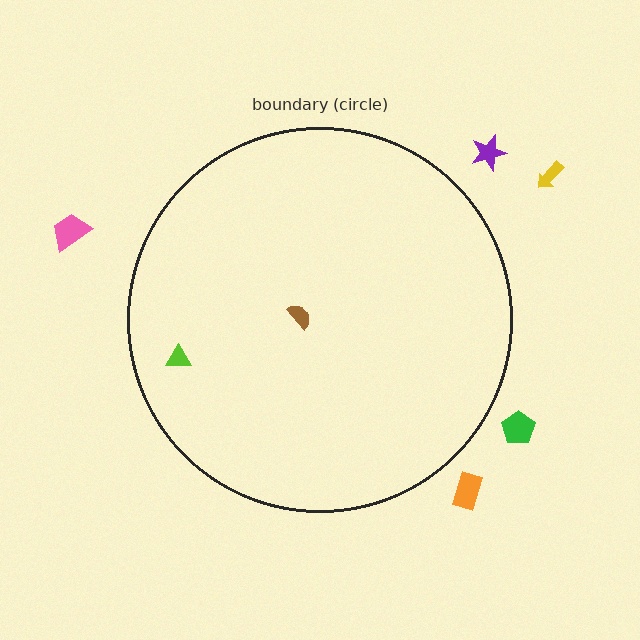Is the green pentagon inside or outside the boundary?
Outside.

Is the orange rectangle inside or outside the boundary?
Outside.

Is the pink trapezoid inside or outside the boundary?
Outside.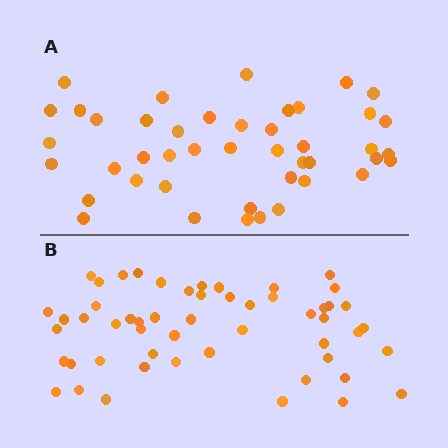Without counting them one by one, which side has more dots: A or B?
Region B (the bottom region) has more dots.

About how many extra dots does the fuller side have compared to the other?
Region B has roughly 8 or so more dots than region A.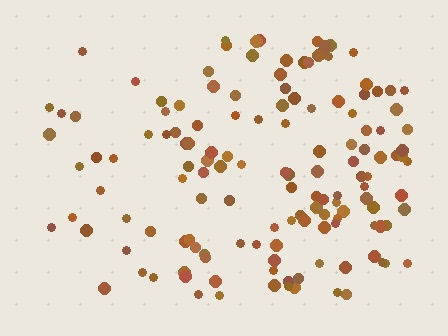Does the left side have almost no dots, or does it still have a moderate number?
Still a moderate number, just noticeably fewer than the right.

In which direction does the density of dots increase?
From left to right, with the right side densest.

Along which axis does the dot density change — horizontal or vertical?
Horizontal.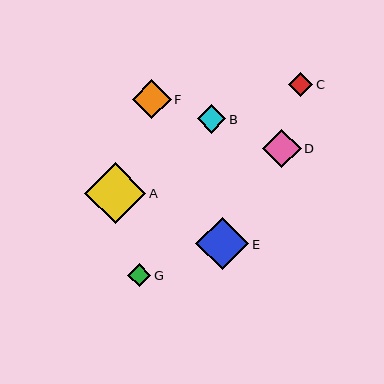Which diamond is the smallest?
Diamond G is the smallest with a size of approximately 23 pixels.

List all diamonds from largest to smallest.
From largest to smallest: A, E, F, D, B, C, G.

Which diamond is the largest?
Diamond A is the largest with a size of approximately 61 pixels.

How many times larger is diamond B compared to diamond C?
Diamond B is approximately 1.2 times the size of diamond C.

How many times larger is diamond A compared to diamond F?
Diamond A is approximately 1.6 times the size of diamond F.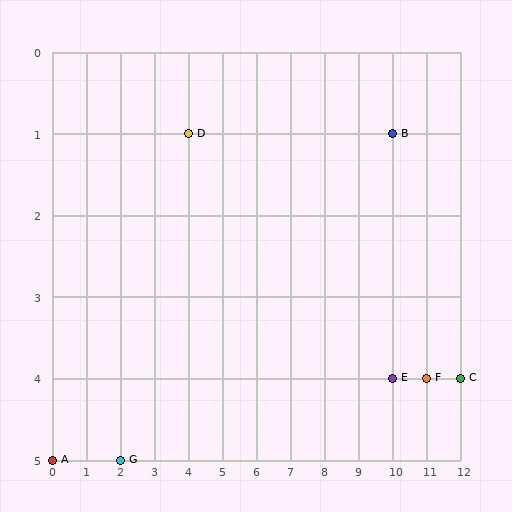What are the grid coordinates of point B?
Point B is at grid coordinates (10, 1).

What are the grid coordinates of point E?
Point E is at grid coordinates (10, 4).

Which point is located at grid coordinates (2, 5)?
Point G is at (2, 5).